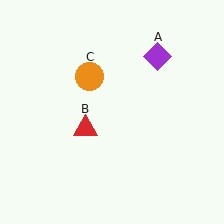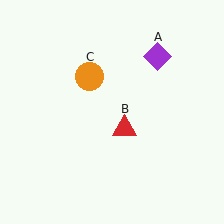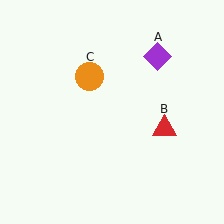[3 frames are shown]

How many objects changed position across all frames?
1 object changed position: red triangle (object B).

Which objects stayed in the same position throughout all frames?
Purple diamond (object A) and orange circle (object C) remained stationary.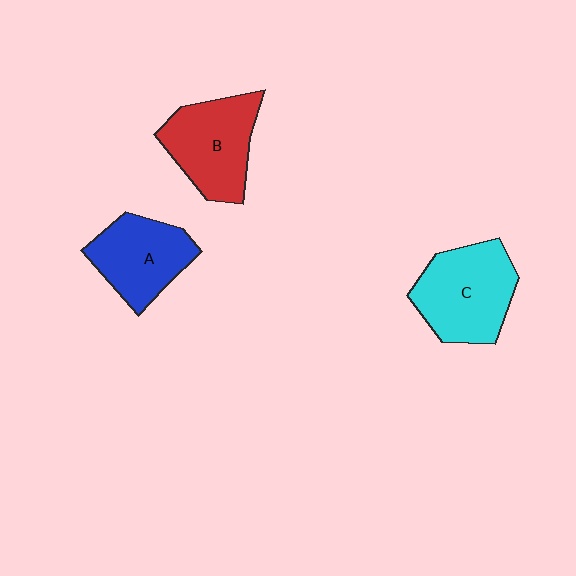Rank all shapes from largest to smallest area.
From largest to smallest: C (cyan), B (red), A (blue).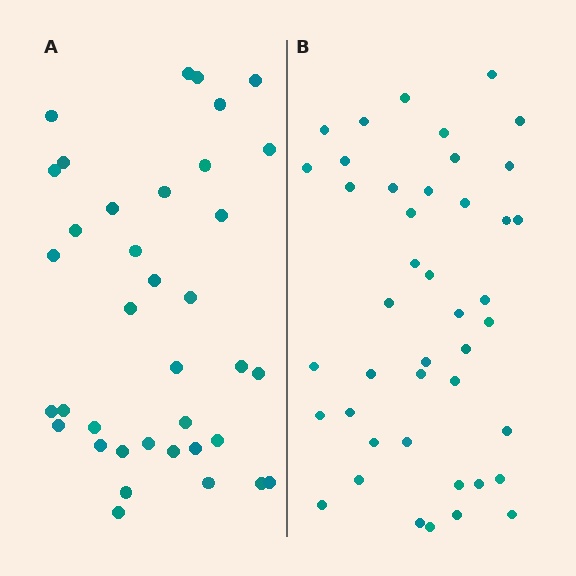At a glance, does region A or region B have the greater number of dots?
Region B (the right region) has more dots.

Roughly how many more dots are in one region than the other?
Region B has about 6 more dots than region A.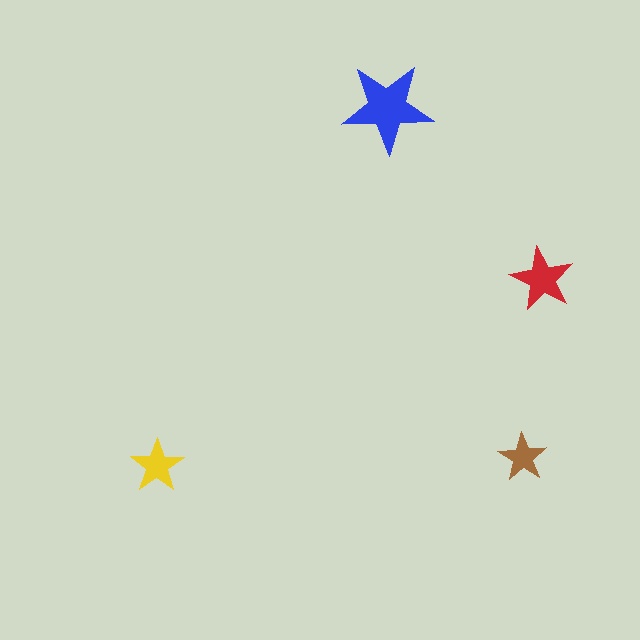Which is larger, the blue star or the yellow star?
The blue one.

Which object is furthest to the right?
The red star is rightmost.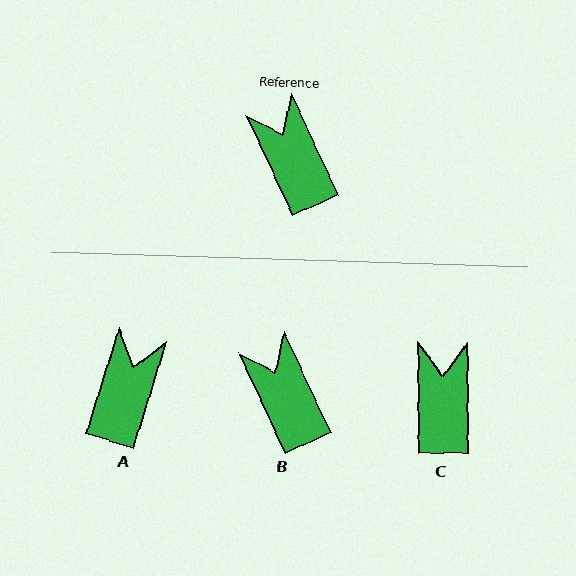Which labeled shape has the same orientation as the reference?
B.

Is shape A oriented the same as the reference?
No, it is off by about 42 degrees.